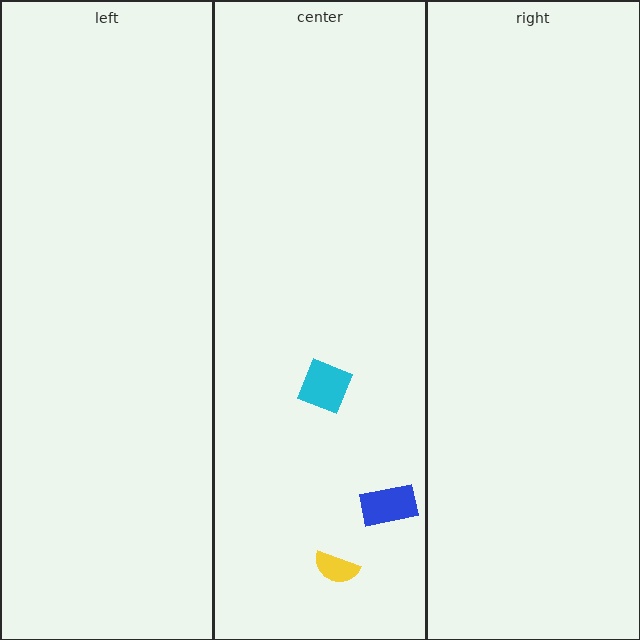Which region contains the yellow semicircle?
The center region.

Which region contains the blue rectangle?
The center region.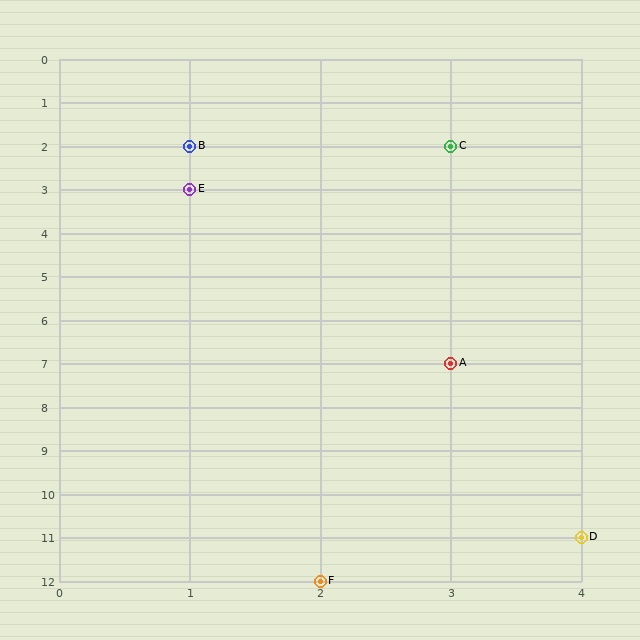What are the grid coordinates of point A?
Point A is at grid coordinates (3, 7).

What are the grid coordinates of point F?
Point F is at grid coordinates (2, 12).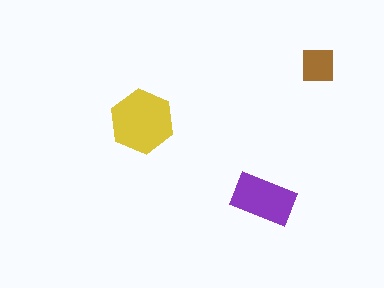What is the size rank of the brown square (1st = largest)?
3rd.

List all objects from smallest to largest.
The brown square, the purple rectangle, the yellow hexagon.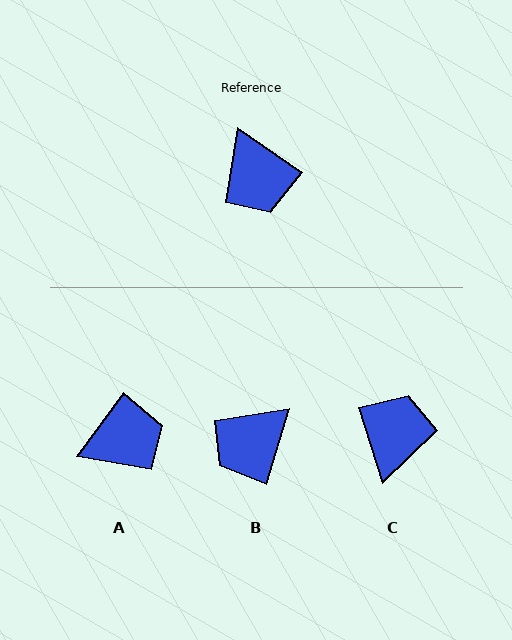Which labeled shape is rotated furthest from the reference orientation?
C, about 143 degrees away.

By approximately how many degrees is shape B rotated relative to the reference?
Approximately 72 degrees clockwise.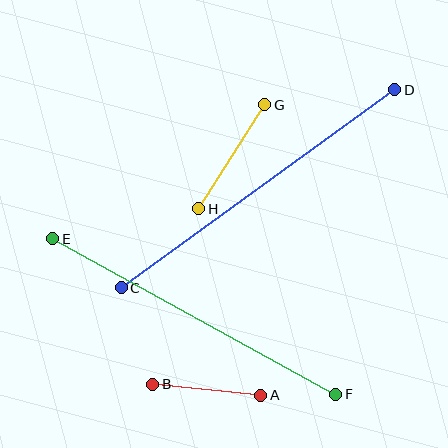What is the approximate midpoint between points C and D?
The midpoint is at approximately (258, 189) pixels.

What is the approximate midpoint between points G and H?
The midpoint is at approximately (232, 157) pixels.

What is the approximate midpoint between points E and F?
The midpoint is at approximately (194, 317) pixels.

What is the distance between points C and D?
The distance is approximately 337 pixels.